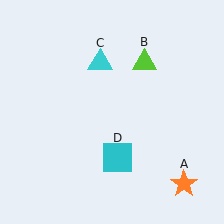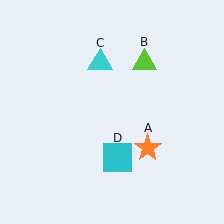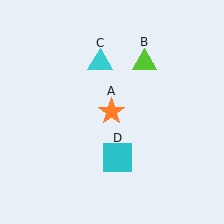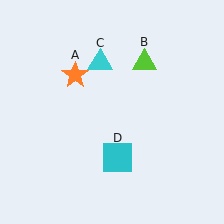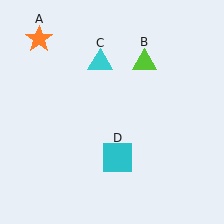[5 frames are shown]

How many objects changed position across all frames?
1 object changed position: orange star (object A).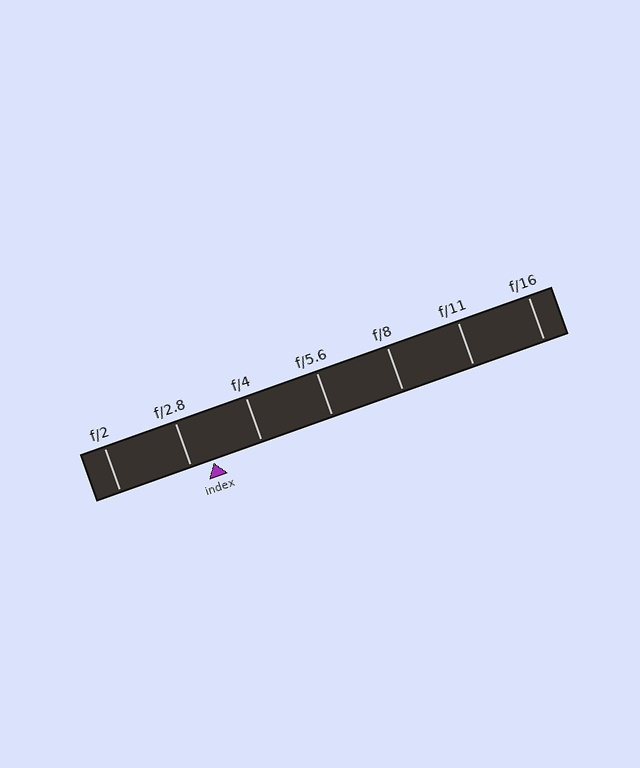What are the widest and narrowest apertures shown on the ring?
The widest aperture shown is f/2 and the narrowest is f/16.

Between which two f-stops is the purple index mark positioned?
The index mark is between f/2.8 and f/4.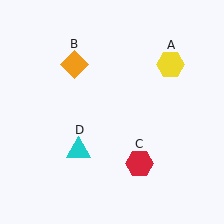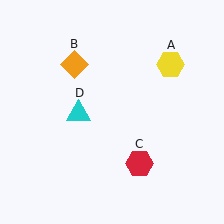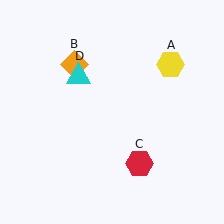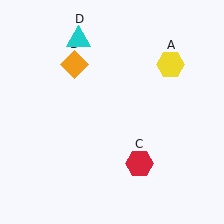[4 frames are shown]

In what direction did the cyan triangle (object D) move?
The cyan triangle (object D) moved up.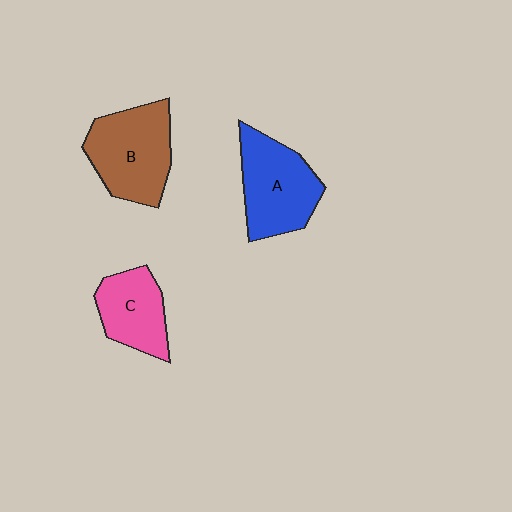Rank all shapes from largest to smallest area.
From largest to smallest: B (brown), A (blue), C (pink).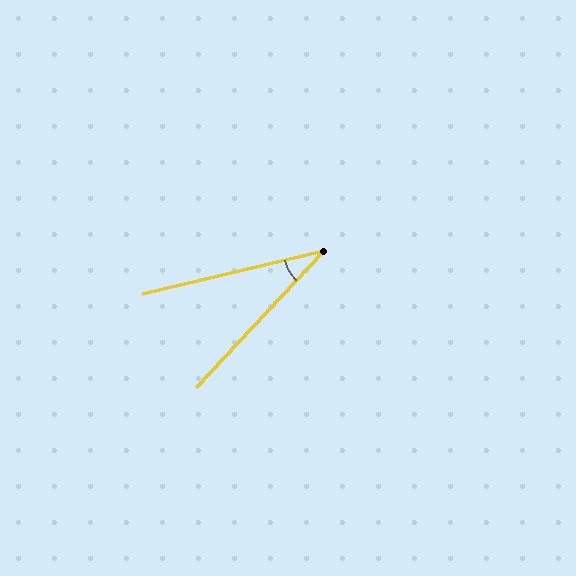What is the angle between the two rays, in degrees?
Approximately 34 degrees.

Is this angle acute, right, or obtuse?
It is acute.